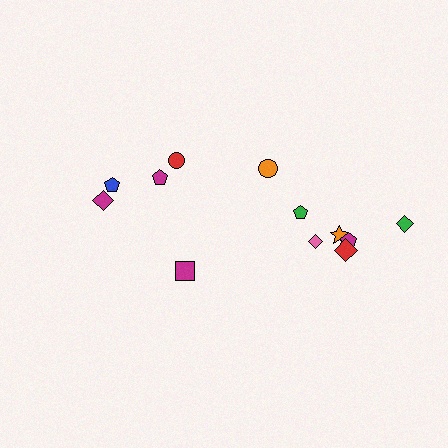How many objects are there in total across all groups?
There are 12 objects.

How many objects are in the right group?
There are 7 objects.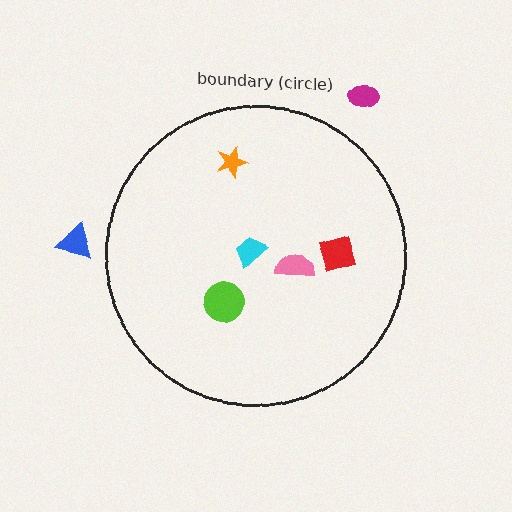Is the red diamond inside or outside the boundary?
Inside.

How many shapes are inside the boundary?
5 inside, 2 outside.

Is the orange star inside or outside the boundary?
Inside.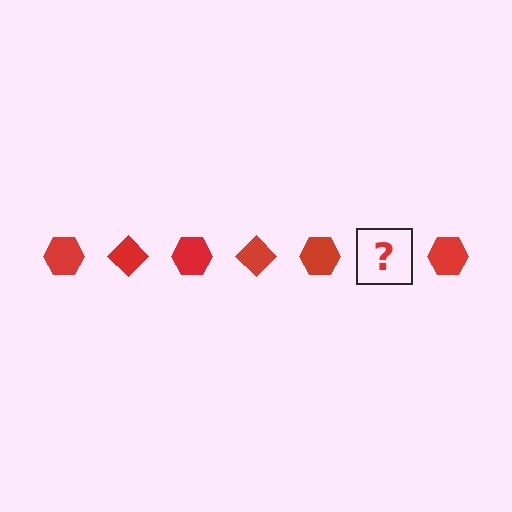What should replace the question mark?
The question mark should be replaced with a red diamond.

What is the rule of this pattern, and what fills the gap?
The rule is that the pattern cycles through hexagon, diamond shapes in red. The gap should be filled with a red diamond.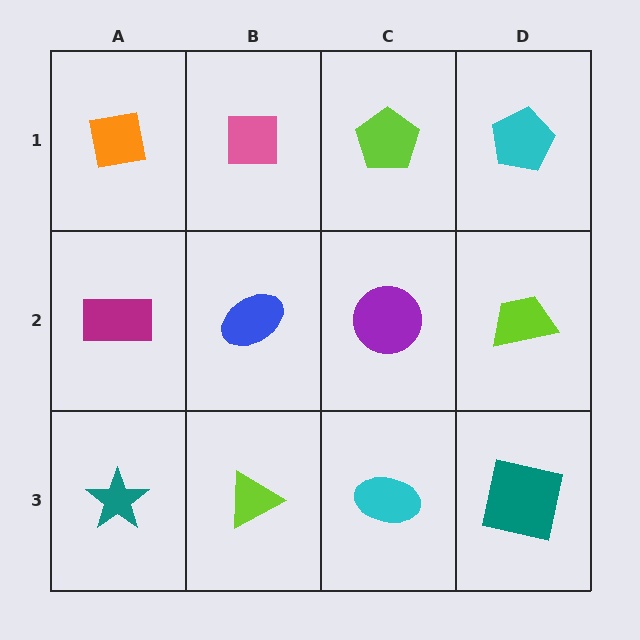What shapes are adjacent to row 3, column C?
A purple circle (row 2, column C), a lime triangle (row 3, column B), a teal square (row 3, column D).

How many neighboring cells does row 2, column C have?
4.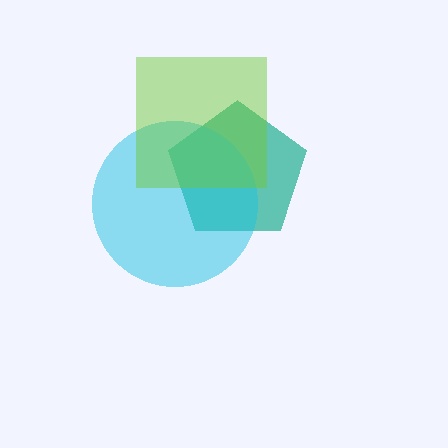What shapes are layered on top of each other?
The layered shapes are: a teal pentagon, a cyan circle, a lime square.